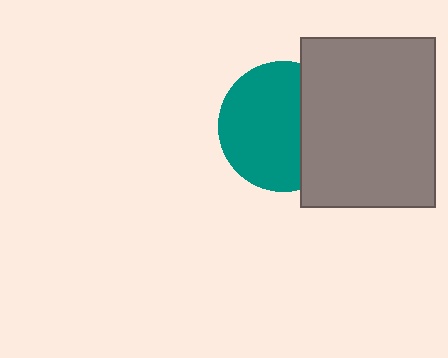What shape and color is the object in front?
The object in front is a gray rectangle.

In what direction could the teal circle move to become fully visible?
The teal circle could move left. That would shift it out from behind the gray rectangle entirely.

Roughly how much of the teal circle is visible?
Most of it is visible (roughly 65%).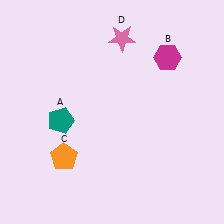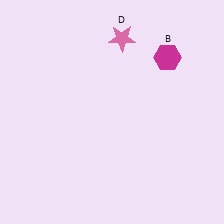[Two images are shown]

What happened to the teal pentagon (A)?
The teal pentagon (A) was removed in Image 2. It was in the bottom-left area of Image 1.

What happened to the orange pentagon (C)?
The orange pentagon (C) was removed in Image 2. It was in the bottom-left area of Image 1.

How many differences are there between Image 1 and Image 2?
There are 2 differences between the two images.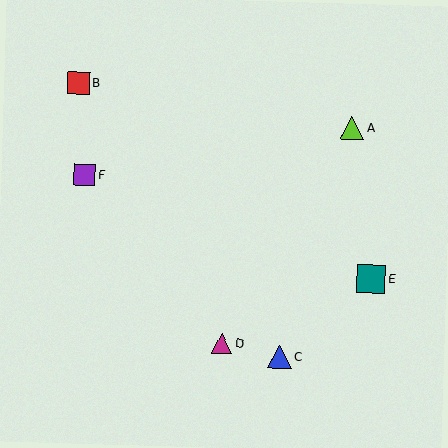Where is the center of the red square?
The center of the red square is at (79, 83).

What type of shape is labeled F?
Shape F is a purple square.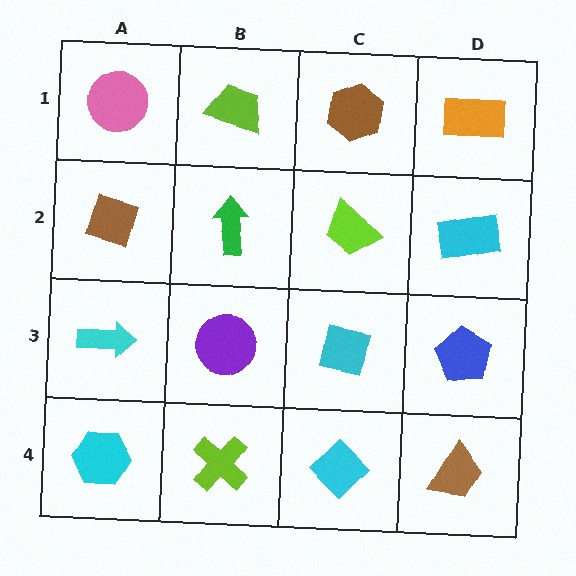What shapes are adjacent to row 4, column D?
A blue pentagon (row 3, column D), a cyan diamond (row 4, column C).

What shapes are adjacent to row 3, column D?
A cyan rectangle (row 2, column D), a brown trapezoid (row 4, column D), a cyan square (row 3, column C).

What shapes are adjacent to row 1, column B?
A green arrow (row 2, column B), a pink circle (row 1, column A), a brown hexagon (row 1, column C).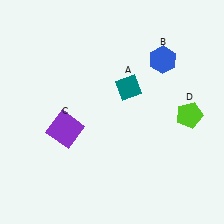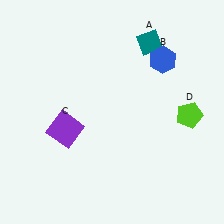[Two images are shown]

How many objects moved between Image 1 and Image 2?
1 object moved between the two images.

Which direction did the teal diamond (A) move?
The teal diamond (A) moved up.